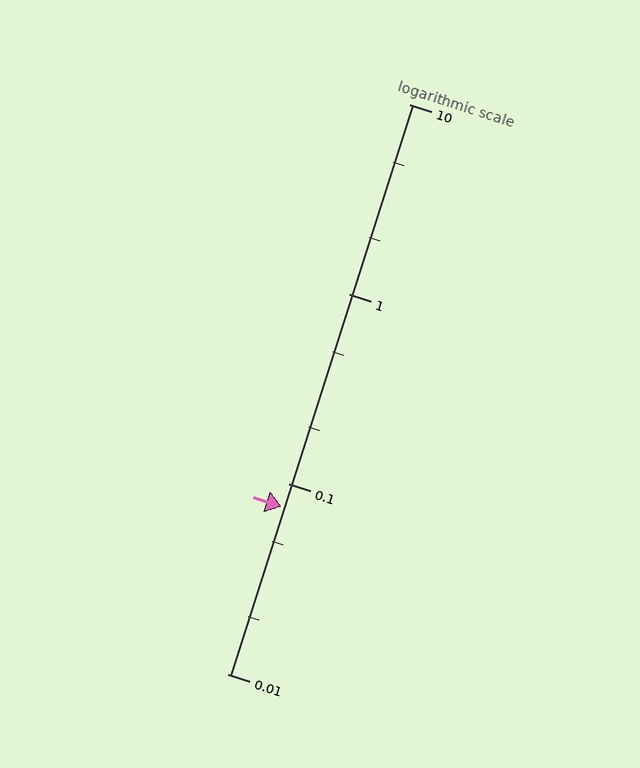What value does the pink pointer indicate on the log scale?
The pointer indicates approximately 0.076.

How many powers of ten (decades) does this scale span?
The scale spans 3 decades, from 0.01 to 10.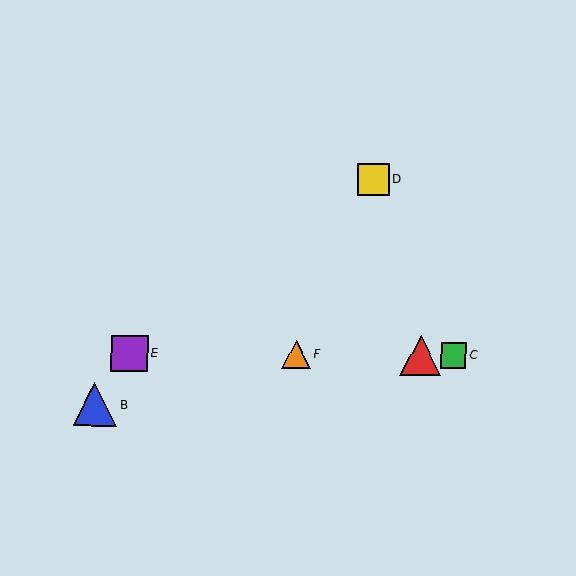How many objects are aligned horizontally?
4 objects (A, C, E, F) are aligned horizontally.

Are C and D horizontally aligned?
No, C is at y≈356 and D is at y≈179.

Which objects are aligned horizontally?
Objects A, C, E, F are aligned horizontally.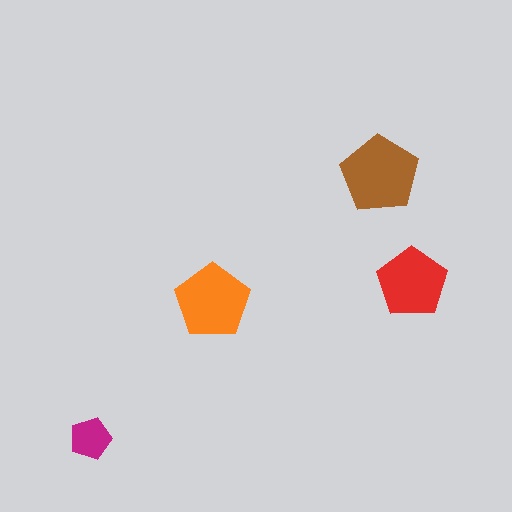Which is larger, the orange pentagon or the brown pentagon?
The brown one.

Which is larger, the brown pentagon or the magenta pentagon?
The brown one.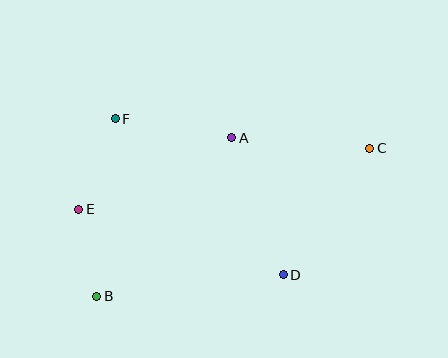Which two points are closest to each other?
Points B and E are closest to each other.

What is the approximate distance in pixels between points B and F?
The distance between B and F is approximately 179 pixels.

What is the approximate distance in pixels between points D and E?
The distance between D and E is approximately 214 pixels.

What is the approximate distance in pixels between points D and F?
The distance between D and F is approximately 229 pixels.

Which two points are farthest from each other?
Points B and C are farthest from each other.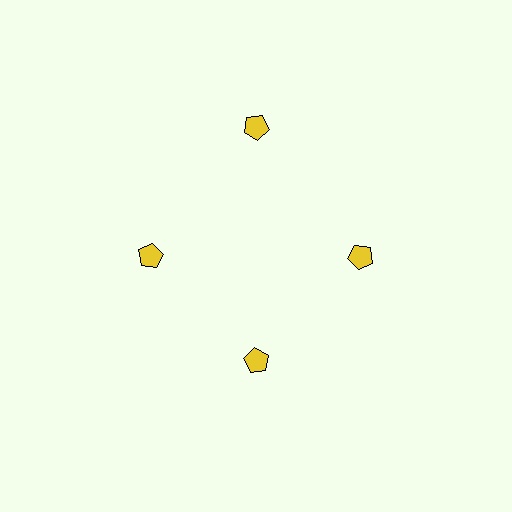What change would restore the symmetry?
The symmetry would be restored by moving it inward, back onto the ring so that all 4 pentagons sit at equal angles and equal distance from the center.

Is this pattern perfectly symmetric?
No. The 4 yellow pentagons are arranged in a ring, but one element near the 12 o'clock position is pushed outward from the center, breaking the 4-fold rotational symmetry.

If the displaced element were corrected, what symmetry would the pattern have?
It would have 4-fold rotational symmetry — the pattern would map onto itself every 90 degrees.